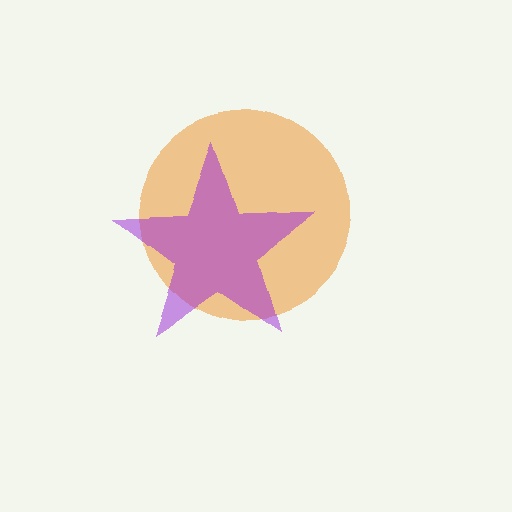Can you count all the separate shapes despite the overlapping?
Yes, there are 2 separate shapes.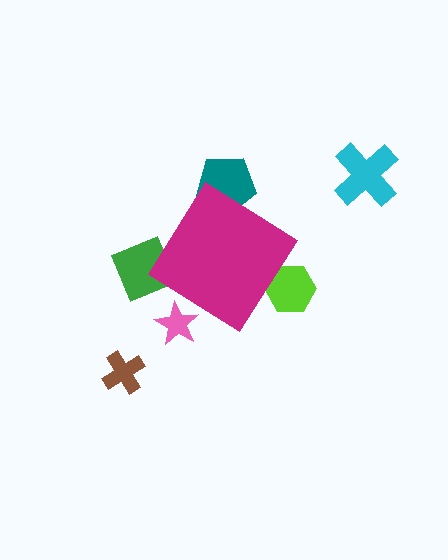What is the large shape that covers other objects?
A magenta diamond.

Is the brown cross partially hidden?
No, the brown cross is fully visible.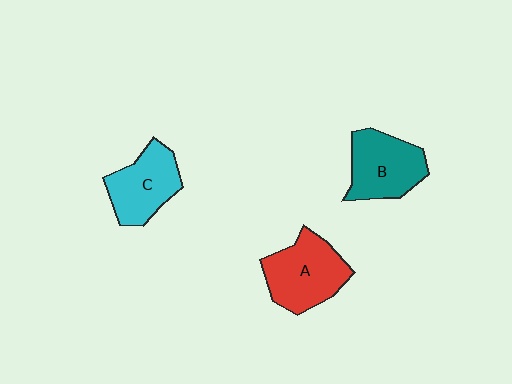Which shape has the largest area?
Shape A (red).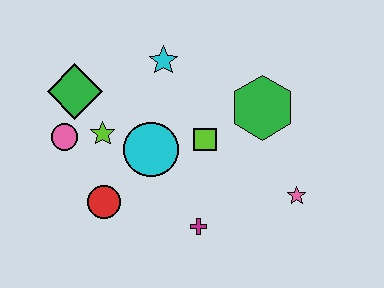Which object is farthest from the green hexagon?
The pink circle is farthest from the green hexagon.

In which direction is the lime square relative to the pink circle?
The lime square is to the right of the pink circle.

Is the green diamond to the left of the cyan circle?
Yes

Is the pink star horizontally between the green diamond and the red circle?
No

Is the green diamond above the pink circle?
Yes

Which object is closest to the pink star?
The green hexagon is closest to the pink star.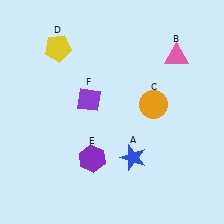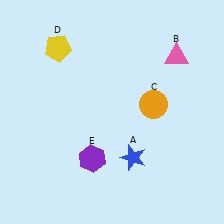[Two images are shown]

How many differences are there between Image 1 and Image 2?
There is 1 difference between the two images.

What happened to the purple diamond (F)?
The purple diamond (F) was removed in Image 2. It was in the top-left area of Image 1.